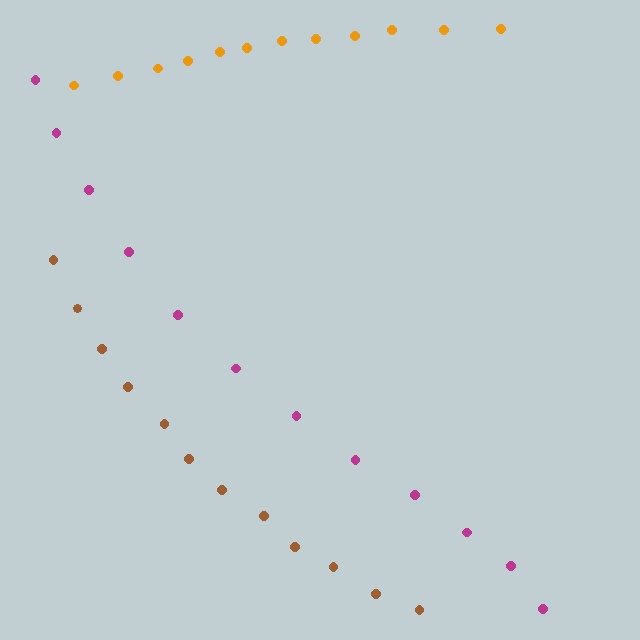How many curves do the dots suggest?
There are 3 distinct paths.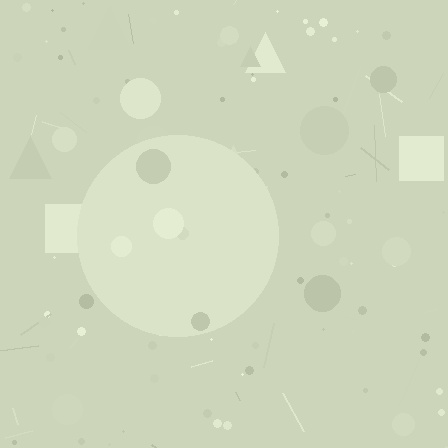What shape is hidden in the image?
A circle is hidden in the image.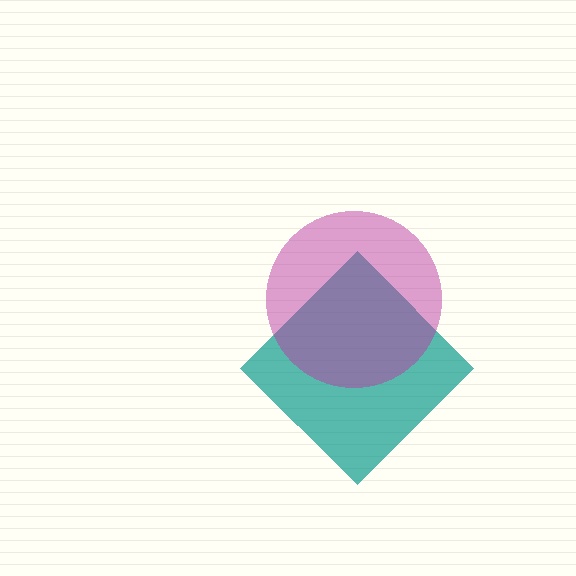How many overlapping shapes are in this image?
There are 2 overlapping shapes in the image.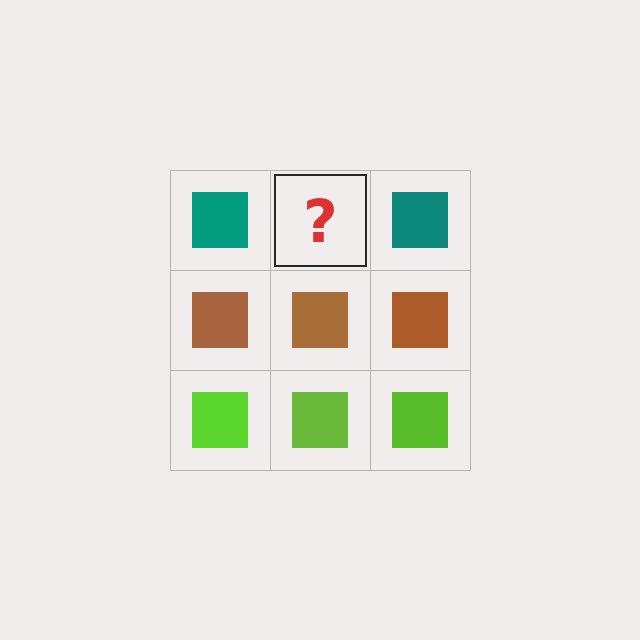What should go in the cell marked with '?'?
The missing cell should contain a teal square.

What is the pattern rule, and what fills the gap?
The rule is that each row has a consistent color. The gap should be filled with a teal square.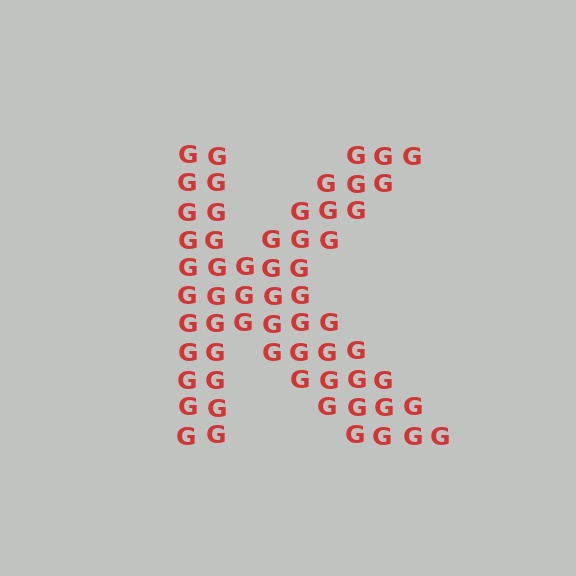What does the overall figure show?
The overall figure shows the letter K.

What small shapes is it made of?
It is made of small letter G's.